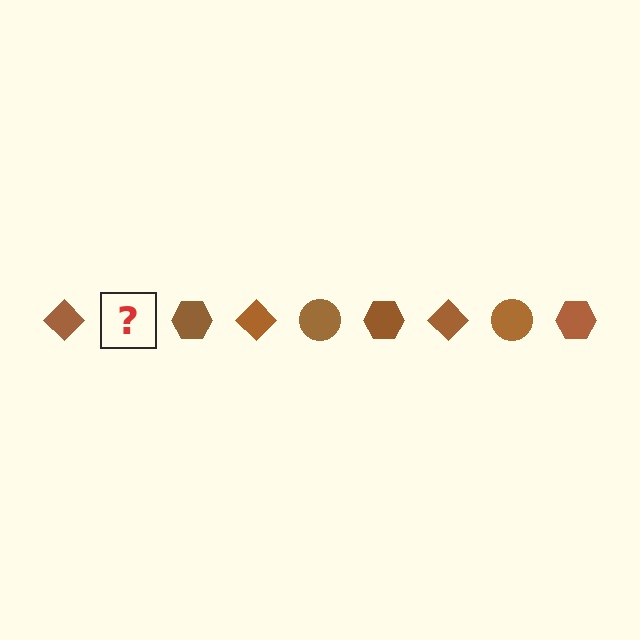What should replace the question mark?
The question mark should be replaced with a brown circle.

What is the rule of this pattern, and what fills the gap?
The rule is that the pattern cycles through diamond, circle, hexagon shapes in brown. The gap should be filled with a brown circle.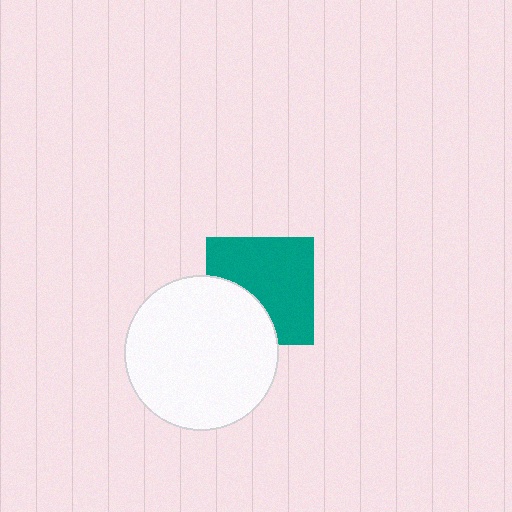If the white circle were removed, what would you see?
You would see the complete teal square.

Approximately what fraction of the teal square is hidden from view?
Roughly 33% of the teal square is hidden behind the white circle.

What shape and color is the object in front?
The object in front is a white circle.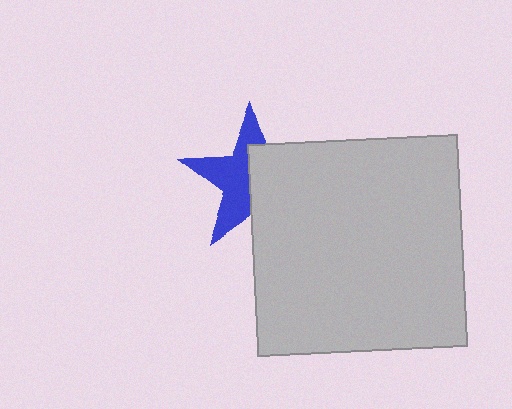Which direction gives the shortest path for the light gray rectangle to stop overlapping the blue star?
Moving right gives the shortest separation.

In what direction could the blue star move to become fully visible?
The blue star could move left. That would shift it out from behind the light gray rectangle entirely.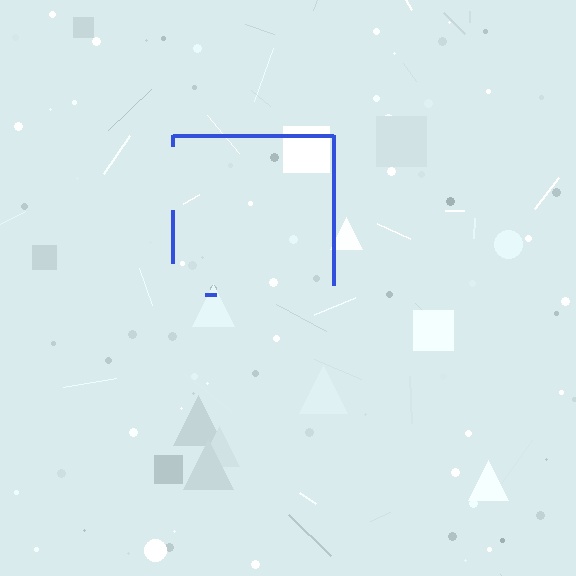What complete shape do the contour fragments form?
The contour fragments form a square.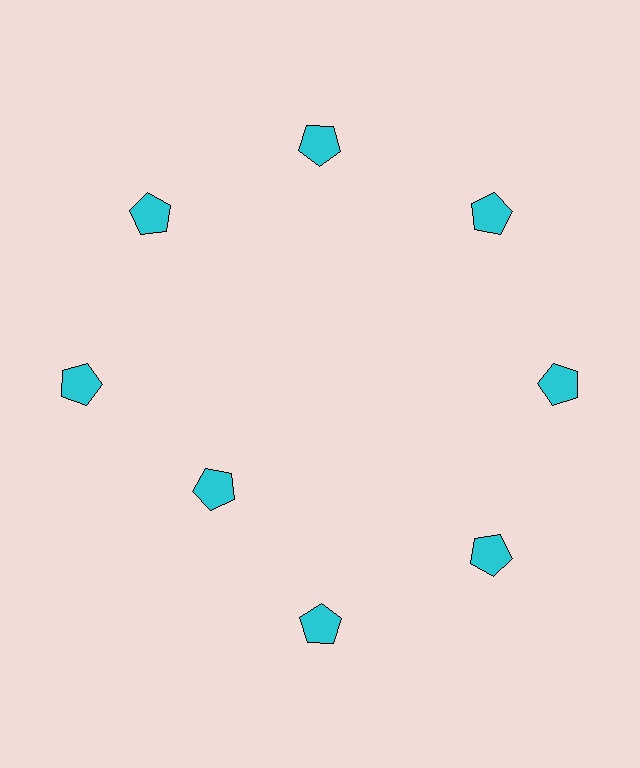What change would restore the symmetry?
The symmetry would be restored by moving it outward, back onto the ring so that all 8 pentagons sit at equal angles and equal distance from the center.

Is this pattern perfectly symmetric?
No. The 8 cyan pentagons are arranged in a ring, but one element near the 8 o'clock position is pulled inward toward the center, breaking the 8-fold rotational symmetry.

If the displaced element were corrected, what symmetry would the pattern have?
It would have 8-fold rotational symmetry — the pattern would map onto itself every 45 degrees.